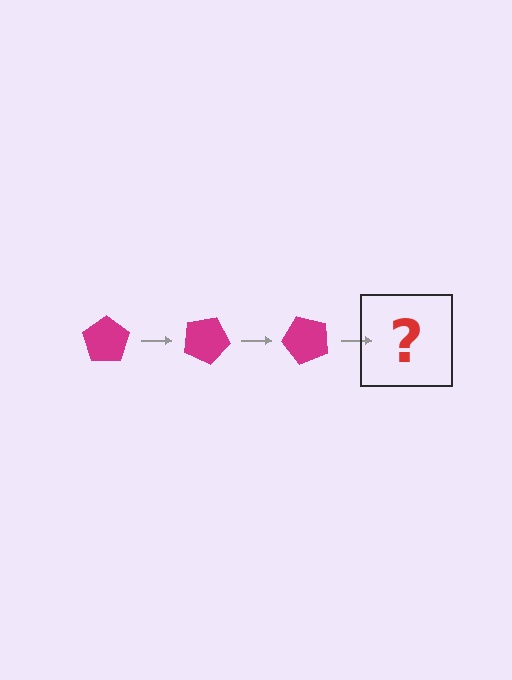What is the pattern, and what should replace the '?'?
The pattern is that the pentagon rotates 25 degrees each step. The '?' should be a magenta pentagon rotated 75 degrees.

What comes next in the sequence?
The next element should be a magenta pentagon rotated 75 degrees.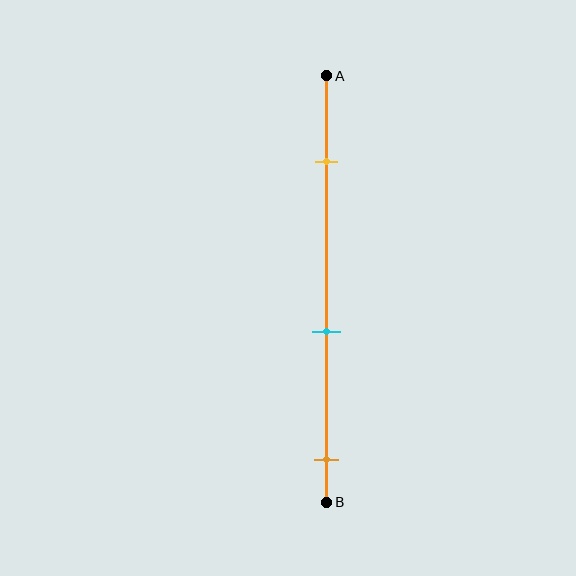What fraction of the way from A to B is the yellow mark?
The yellow mark is approximately 20% (0.2) of the way from A to B.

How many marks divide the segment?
There are 3 marks dividing the segment.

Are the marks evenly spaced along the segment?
Yes, the marks are approximately evenly spaced.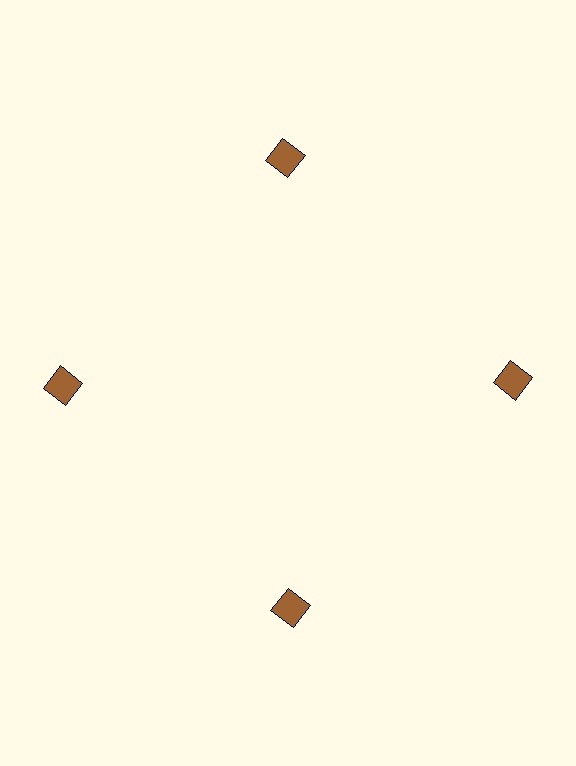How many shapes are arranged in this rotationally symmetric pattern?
There are 4 shapes, arranged in 4 groups of 1.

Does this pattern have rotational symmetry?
Yes, this pattern has 4-fold rotational symmetry. It looks the same after rotating 90 degrees around the center.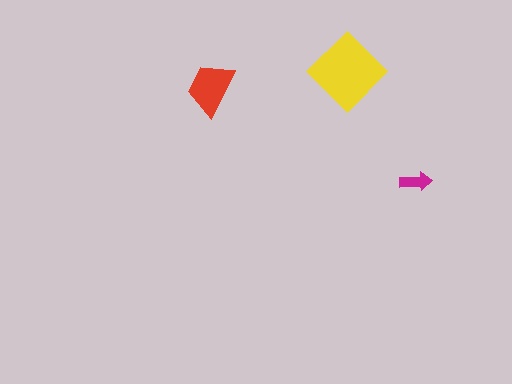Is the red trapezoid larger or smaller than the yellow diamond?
Smaller.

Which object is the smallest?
The magenta arrow.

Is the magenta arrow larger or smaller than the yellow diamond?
Smaller.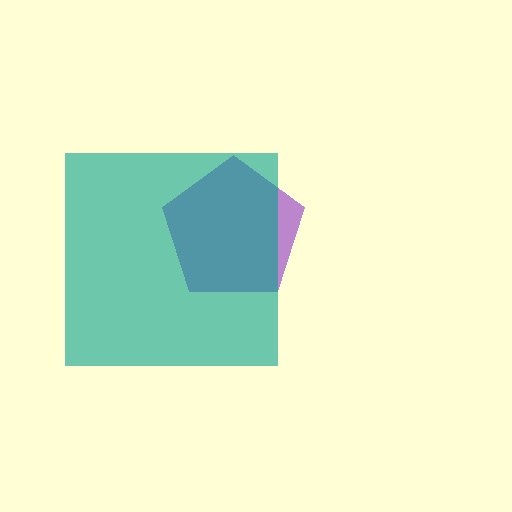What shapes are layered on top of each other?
The layered shapes are: a purple pentagon, a teal square.